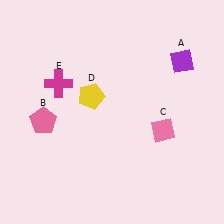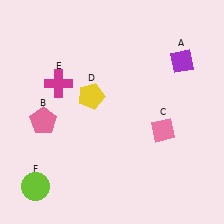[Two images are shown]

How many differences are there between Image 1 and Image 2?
There is 1 difference between the two images.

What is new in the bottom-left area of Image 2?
A lime circle (F) was added in the bottom-left area of Image 2.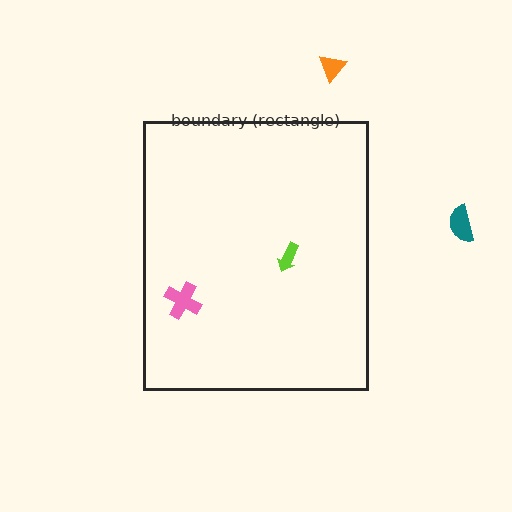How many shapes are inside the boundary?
2 inside, 2 outside.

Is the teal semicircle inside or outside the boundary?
Outside.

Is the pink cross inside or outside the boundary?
Inside.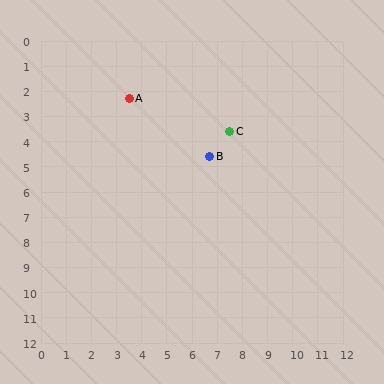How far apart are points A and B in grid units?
Points A and B are about 3.9 grid units apart.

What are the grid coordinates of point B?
Point B is at approximately (6.7, 4.6).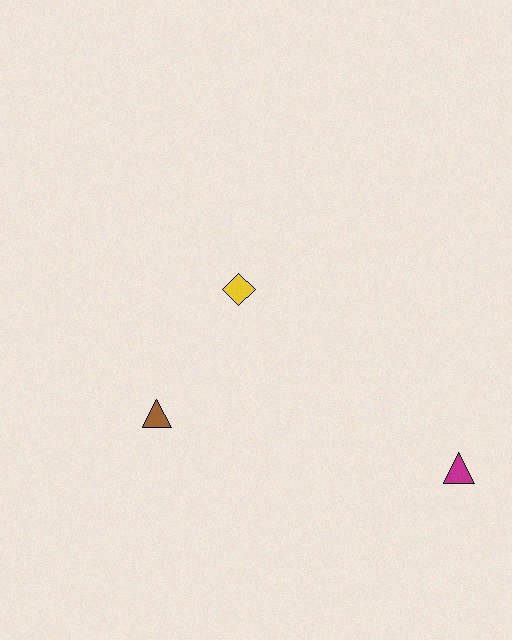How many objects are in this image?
There are 3 objects.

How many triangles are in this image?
There are 2 triangles.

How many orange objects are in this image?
There are no orange objects.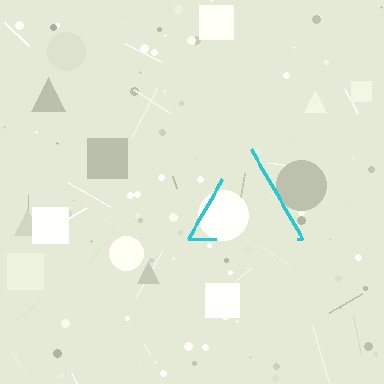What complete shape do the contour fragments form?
The contour fragments form a triangle.